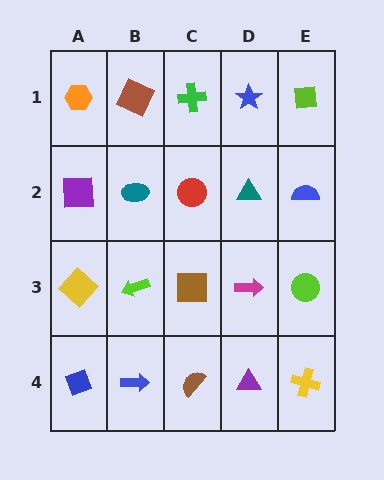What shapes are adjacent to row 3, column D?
A teal triangle (row 2, column D), a purple triangle (row 4, column D), a brown square (row 3, column C), a lime circle (row 3, column E).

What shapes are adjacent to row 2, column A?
An orange hexagon (row 1, column A), a yellow diamond (row 3, column A), a teal ellipse (row 2, column B).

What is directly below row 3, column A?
A blue diamond.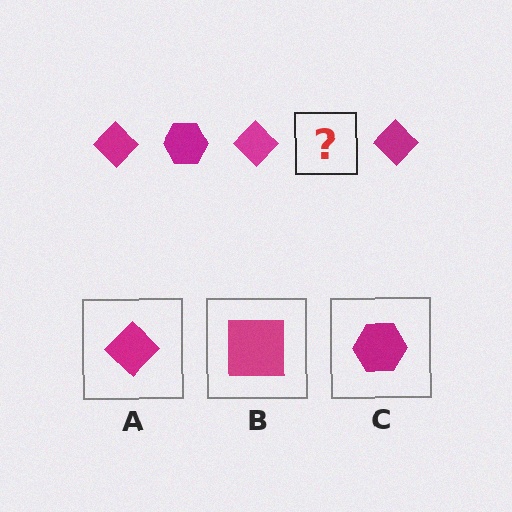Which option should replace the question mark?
Option C.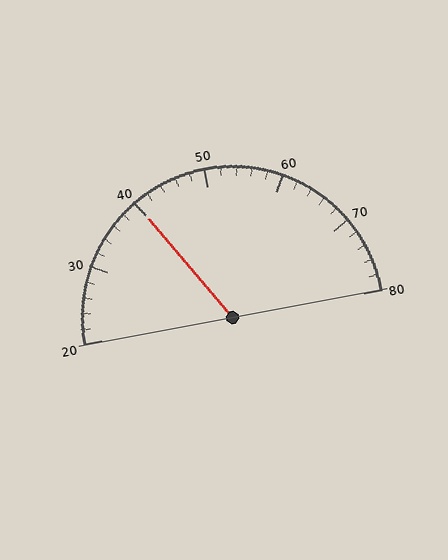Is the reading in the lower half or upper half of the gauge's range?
The reading is in the lower half of the range (20 to 80).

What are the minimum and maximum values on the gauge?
The gauge ranges from 20 to 80.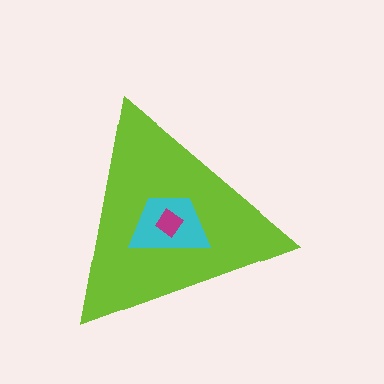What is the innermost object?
The magenta diamond.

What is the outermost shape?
The lime triangle.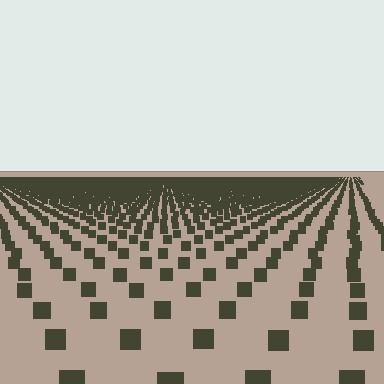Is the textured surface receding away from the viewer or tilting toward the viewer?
The surface is receding away from the viewer. Texture elements get smaller and denser toward the top.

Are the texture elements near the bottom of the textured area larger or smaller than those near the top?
Larger. Near the bottom, elements are closer to the viewer and appear at a bigger on-screen size.